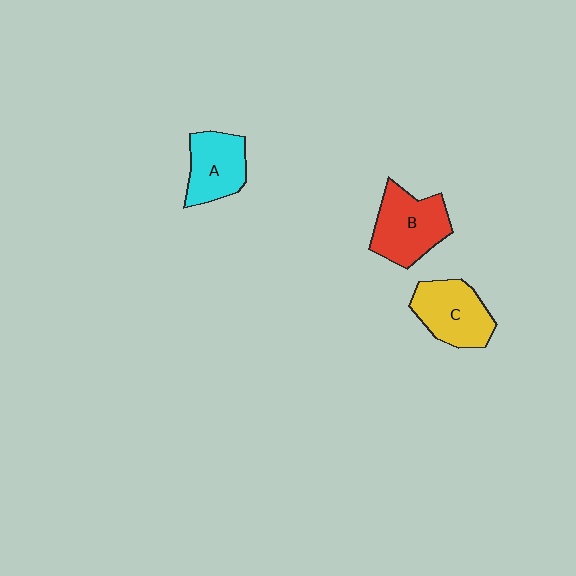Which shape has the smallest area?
Shape A (cyan).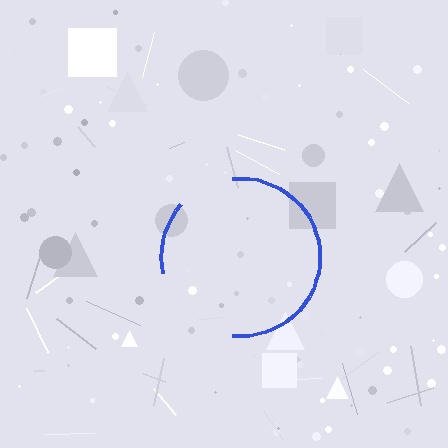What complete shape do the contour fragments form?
The contour fragments form a circle.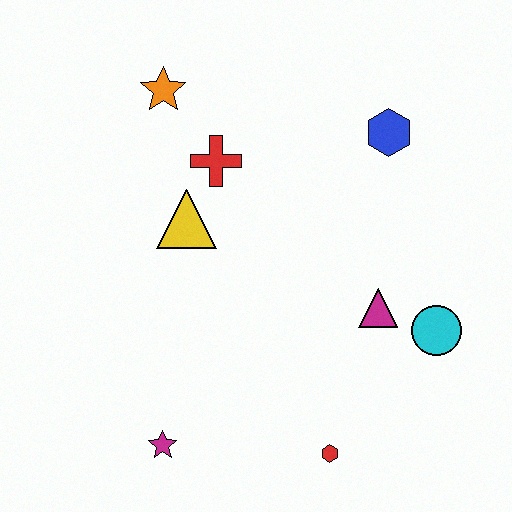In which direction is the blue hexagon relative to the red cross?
The blue hexagon is to the right of the red cross.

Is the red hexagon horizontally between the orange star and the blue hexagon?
Yes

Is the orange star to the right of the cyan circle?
No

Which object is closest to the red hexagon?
The magenta triangle is closest to the red hexagon.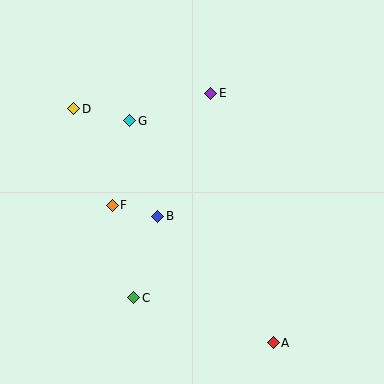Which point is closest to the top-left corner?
Point D is closest to the top-left corner.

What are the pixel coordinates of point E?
Point E is at (211, 93).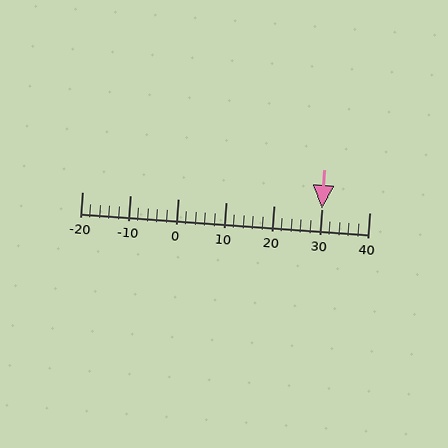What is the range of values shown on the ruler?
The ruler shows values from -20 to 40.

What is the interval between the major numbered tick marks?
The major tick marks are spaced 10 units apart.